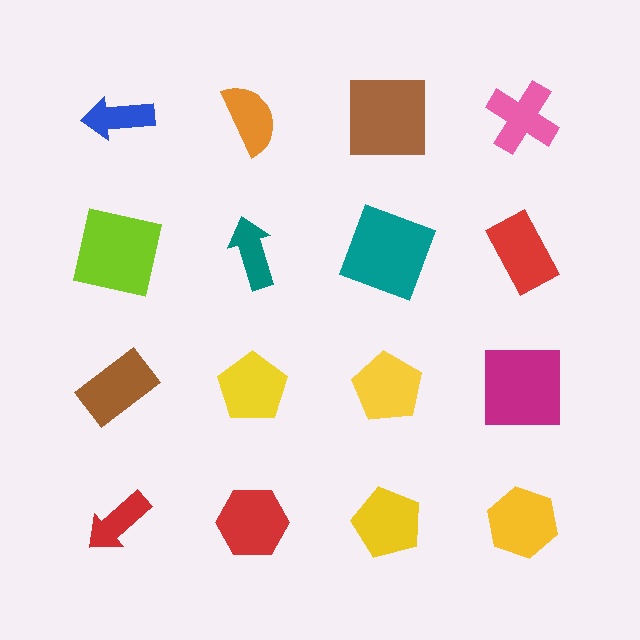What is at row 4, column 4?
A yellow hexagon.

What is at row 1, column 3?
A brown square.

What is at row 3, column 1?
A brown rectangle.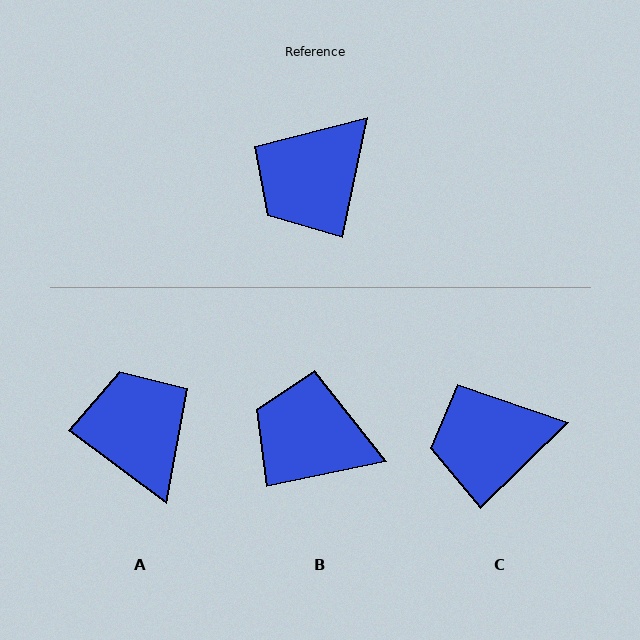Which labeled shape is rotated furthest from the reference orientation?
A, about 115 degrees away.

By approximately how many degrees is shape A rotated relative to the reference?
Approximately 115 degrees clockwise.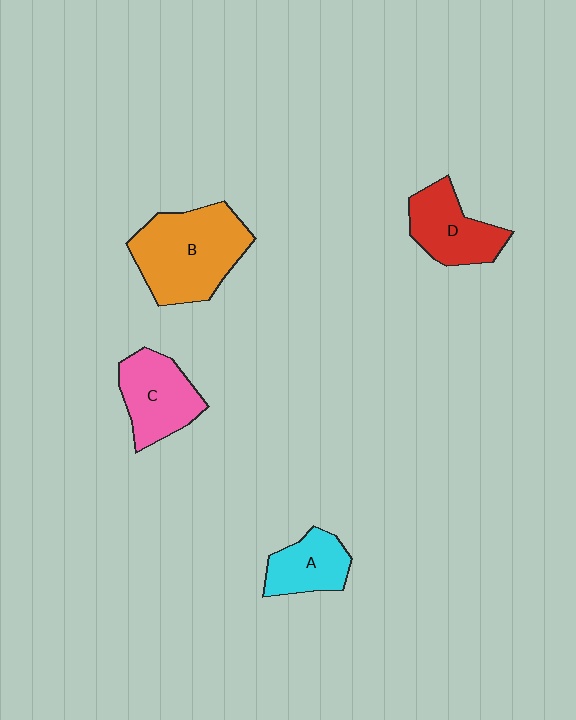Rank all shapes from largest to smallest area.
From largest to smallest: B (orange), C (pink), D (red), A (cyan).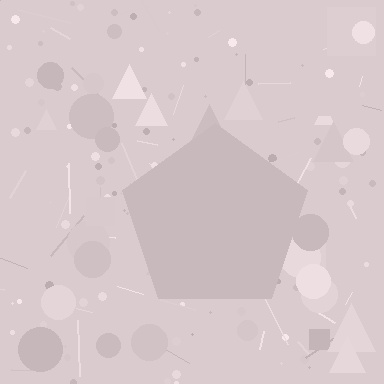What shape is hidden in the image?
A pentagon is hidden in the image.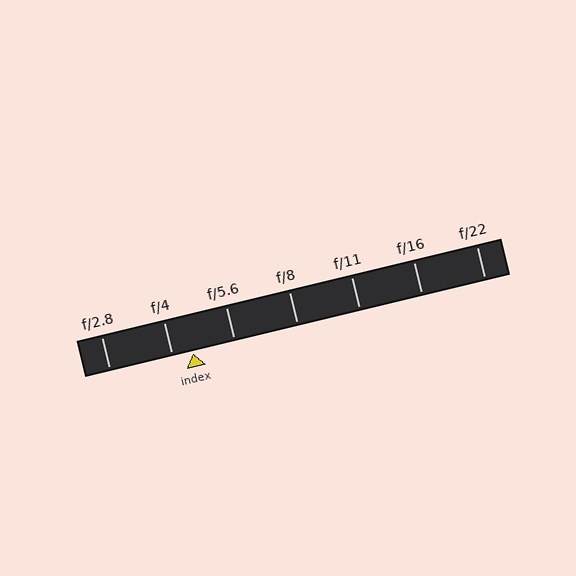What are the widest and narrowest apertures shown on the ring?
The widest aperture shown is f/2.8 and the narrowest is f/22.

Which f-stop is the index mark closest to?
The index mark is closest to f/4.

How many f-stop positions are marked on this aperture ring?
There are 7 f-stop positions marked.